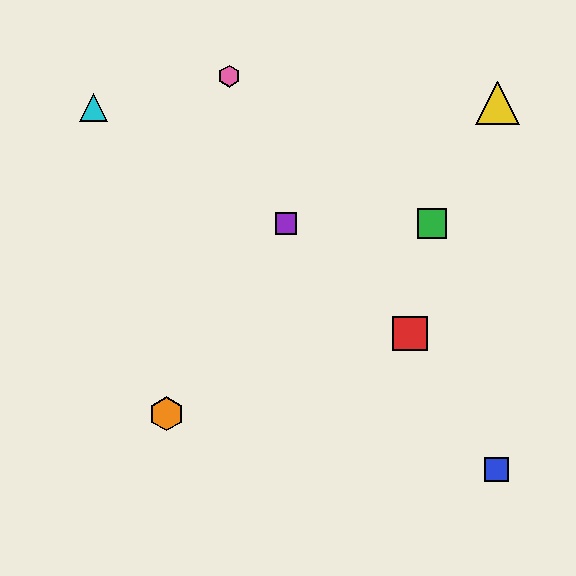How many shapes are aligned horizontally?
2 shapes (the green square, the purple square) are aligned horizontally.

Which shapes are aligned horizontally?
The green square, the purple square are aligned horizontally.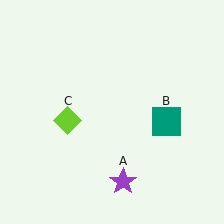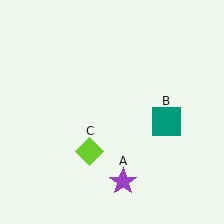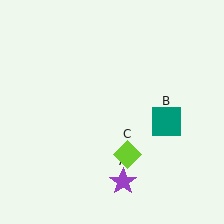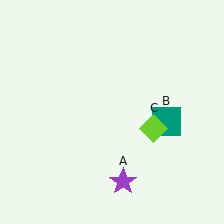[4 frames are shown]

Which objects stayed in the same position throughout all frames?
Purple star (object A) and teal square (object B) remained stationary.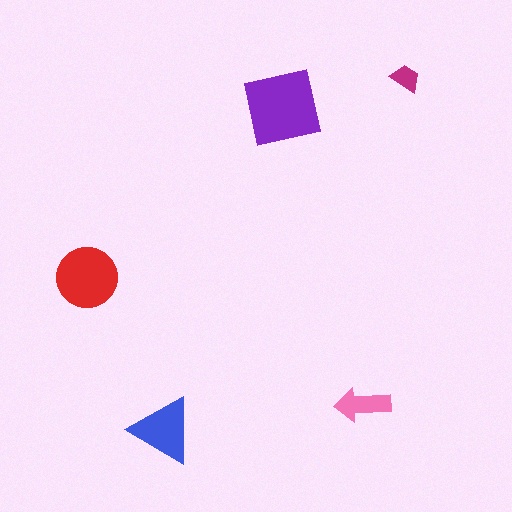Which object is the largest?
The purple square.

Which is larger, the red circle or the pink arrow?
The red circle.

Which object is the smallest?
The magenta trapezoid.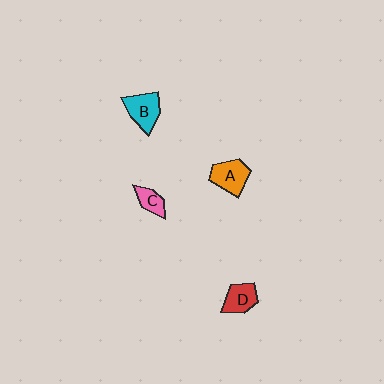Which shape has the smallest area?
Shape C (pink).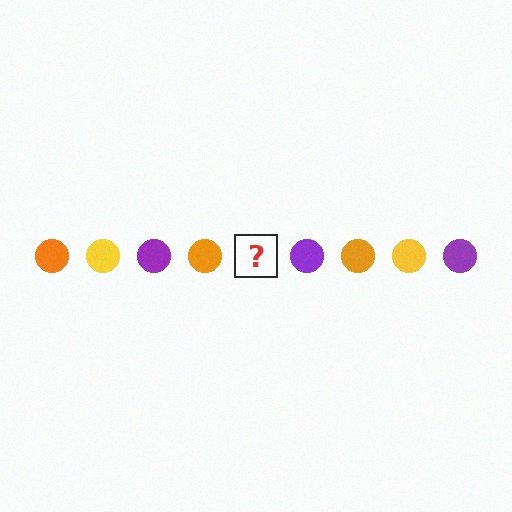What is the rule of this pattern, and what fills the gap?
The rule is that the pattern cycles through orange, yellow, purple circles. The gap should be filled with a yellow circle.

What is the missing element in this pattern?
The missing element is a yellow circle.